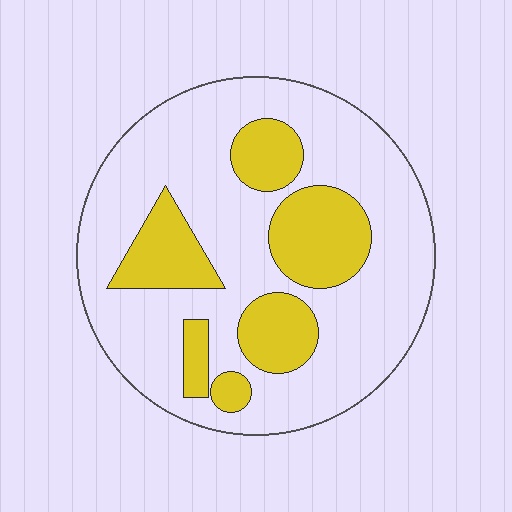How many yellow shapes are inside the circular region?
6.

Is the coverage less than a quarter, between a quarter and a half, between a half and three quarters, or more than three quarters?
Between a quarter and a half.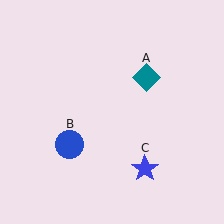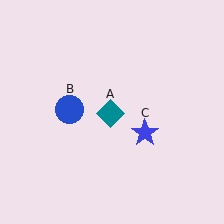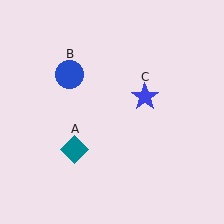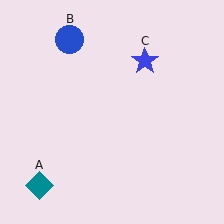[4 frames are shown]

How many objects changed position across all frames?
3 objects changed position: teal diamond (object A), blue circle (object B), blue star (object C).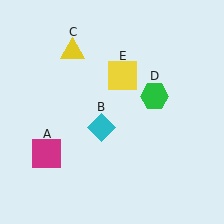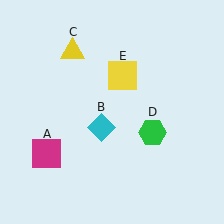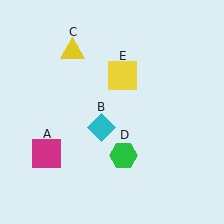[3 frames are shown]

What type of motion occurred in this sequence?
The green hexagon (object D) rotated clockwise around the center of the scene.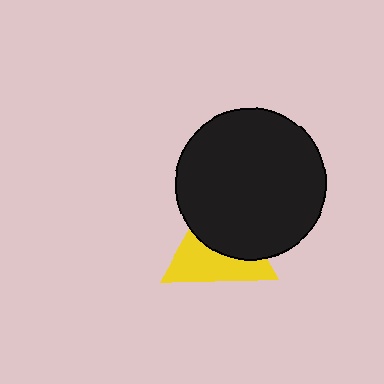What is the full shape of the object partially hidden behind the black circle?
The partially hidden object is a yellow triangle.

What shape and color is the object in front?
The object in front is a black circle.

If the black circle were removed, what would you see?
You would see the complete yellow triangle.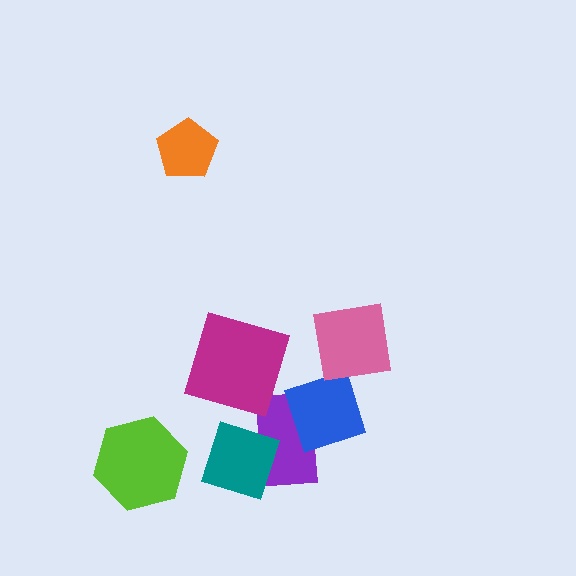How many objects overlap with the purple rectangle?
2 objects overlap with the purple rectangle.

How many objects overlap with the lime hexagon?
0 objects overlap with the lime hexagon.